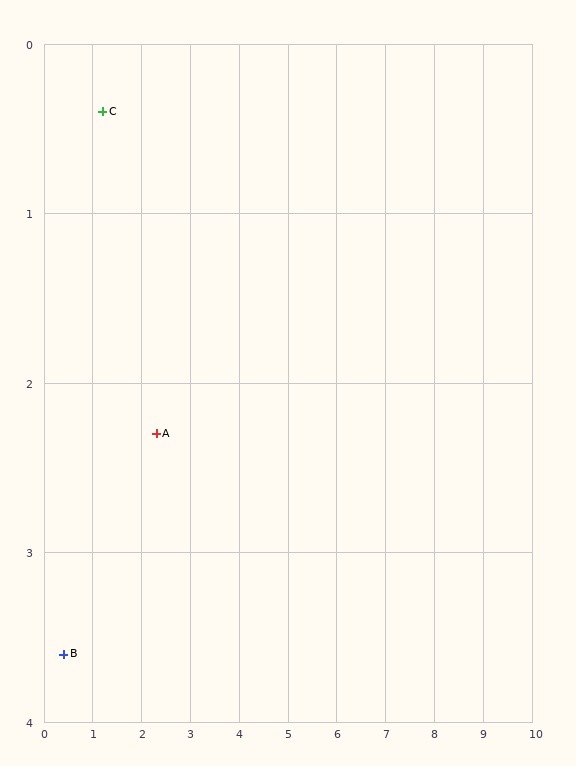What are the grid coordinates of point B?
Point B is at approximately (0.4, 3.6).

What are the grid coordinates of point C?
Point C is at approximately (1.2, 0.4).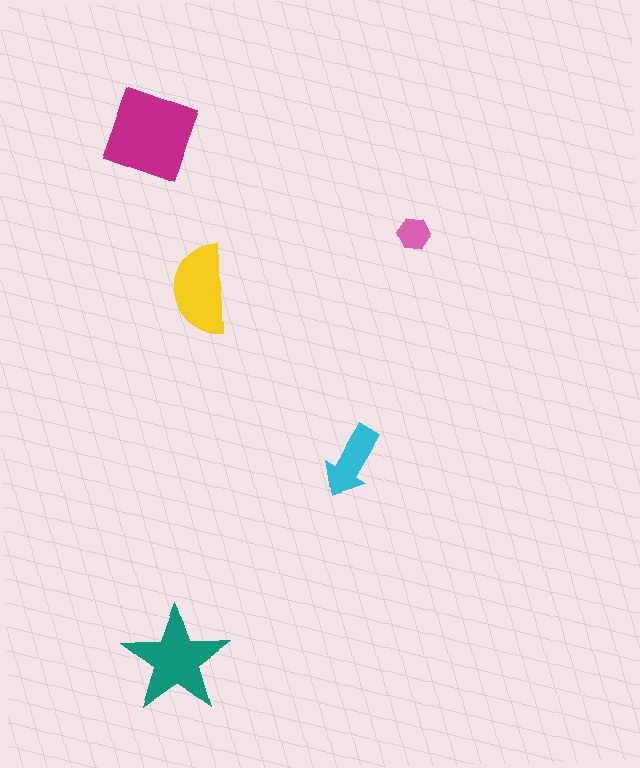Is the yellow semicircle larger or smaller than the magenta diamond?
Smaller.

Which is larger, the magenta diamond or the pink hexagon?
The magenta diamond.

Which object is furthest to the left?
The magenta diamond is leftmost.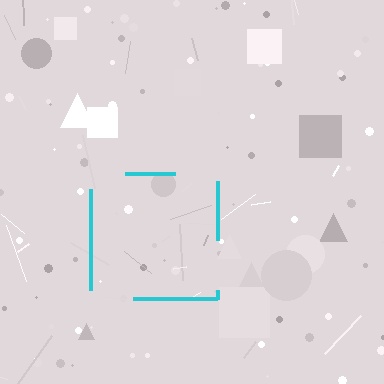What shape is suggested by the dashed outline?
The dashed outline suggests a square.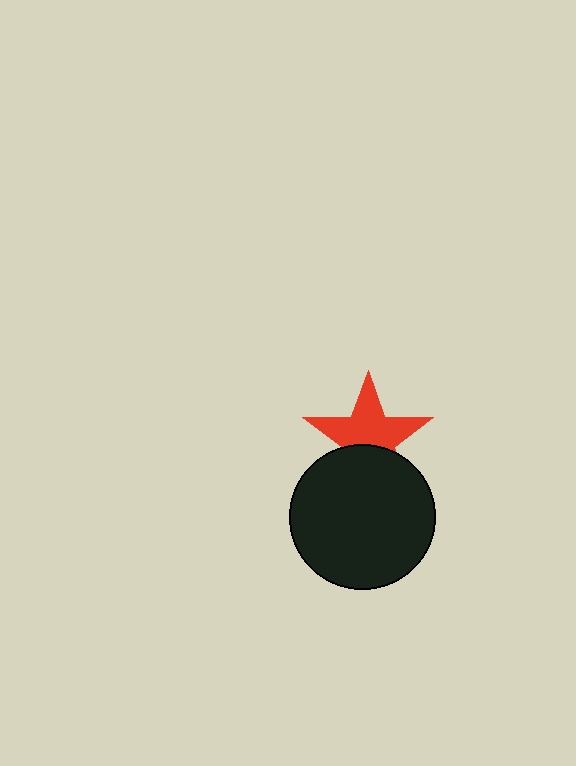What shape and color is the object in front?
The object in front is a black circle.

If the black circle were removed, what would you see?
You would see the complete red star.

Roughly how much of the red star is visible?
About half of it is visible (roughly 62%).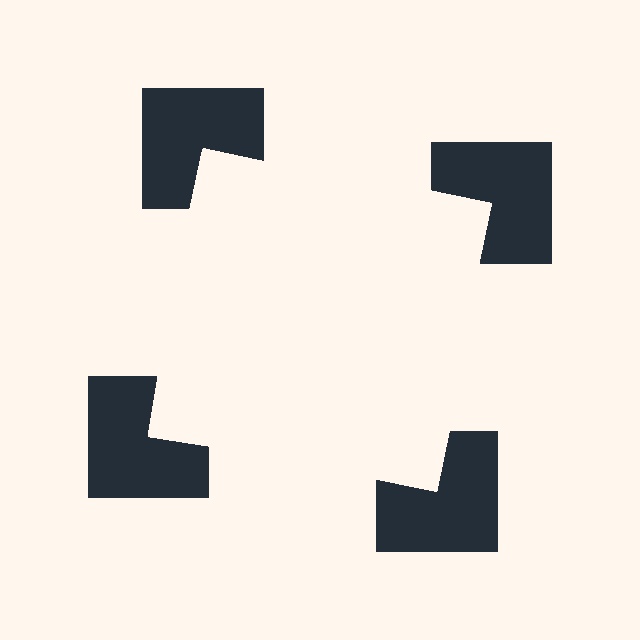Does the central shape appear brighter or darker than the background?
It typically appears slightly brighter than the background, even though no actual brightness change is drawn.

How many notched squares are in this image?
There are 4 — one at each vertex of the illusory square.